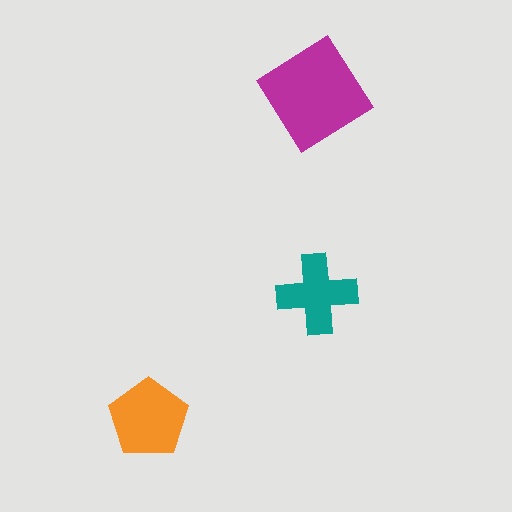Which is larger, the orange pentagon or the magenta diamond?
The magenta diamond.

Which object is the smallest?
The teal cross.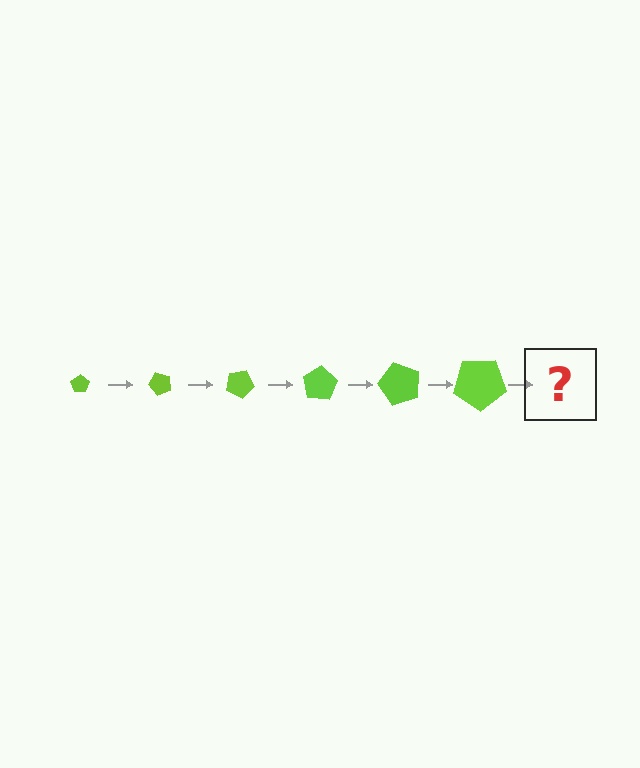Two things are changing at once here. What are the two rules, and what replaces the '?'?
The two rules are that the pentagon grows larger each step and it rotates 50 degrees each step. The '?' should be a pentagon, larger than the previous one and rotated 300 degrees from the start.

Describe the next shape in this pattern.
It should be a pentagon, larger than the previous one and rotated 300 degrees from the start.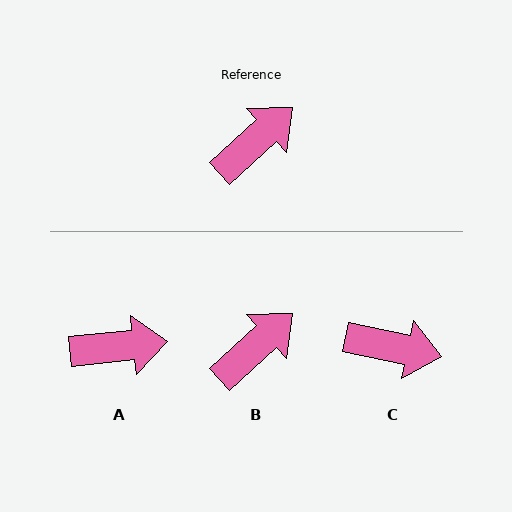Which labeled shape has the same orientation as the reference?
B.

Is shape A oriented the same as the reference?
No, it is off by about 37 degrees.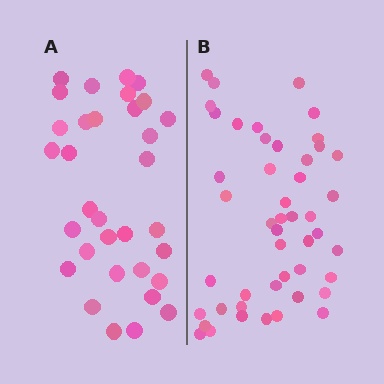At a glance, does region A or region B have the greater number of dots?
Region B (the right region) has more dots.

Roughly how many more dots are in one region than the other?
Region B has approximately 15 more dots than region A.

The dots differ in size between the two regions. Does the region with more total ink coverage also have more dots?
No. Region A has more total ink coverage because its dots are larger, but region B actually contains more individual dots. Total area can be misleading — the number of items is what matters here.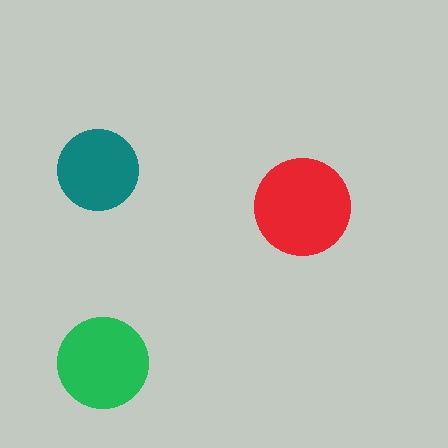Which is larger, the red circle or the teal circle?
The red one.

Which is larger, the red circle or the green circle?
The red one.